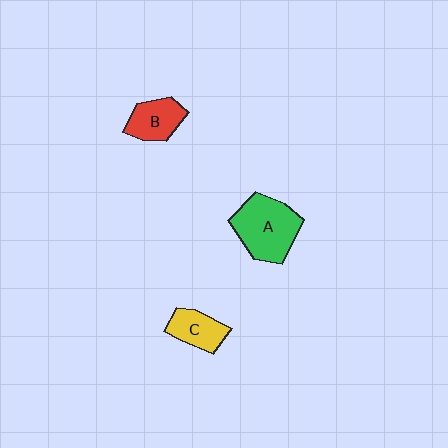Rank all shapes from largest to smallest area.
From largest to smallest: A (green), B (red), C (yellow).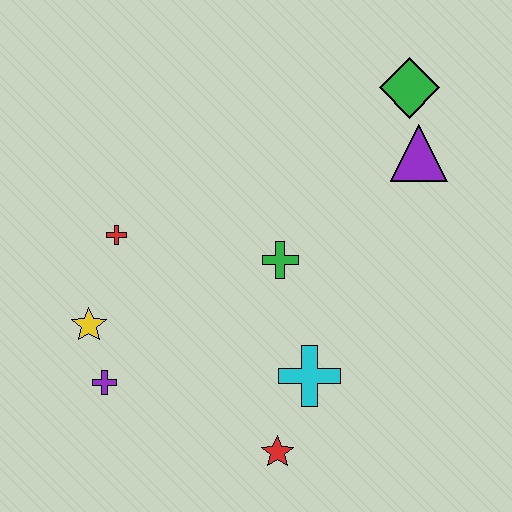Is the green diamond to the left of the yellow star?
No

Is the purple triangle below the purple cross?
No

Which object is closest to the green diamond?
The purple triangle is closest to the green diamond.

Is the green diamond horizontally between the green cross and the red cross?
No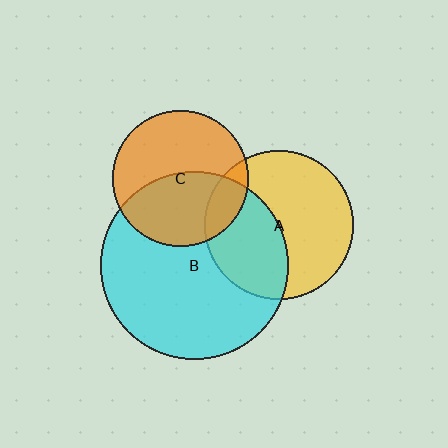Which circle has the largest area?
Circle B (cyan).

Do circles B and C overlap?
Yes.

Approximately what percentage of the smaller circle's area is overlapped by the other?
Approximately 50%.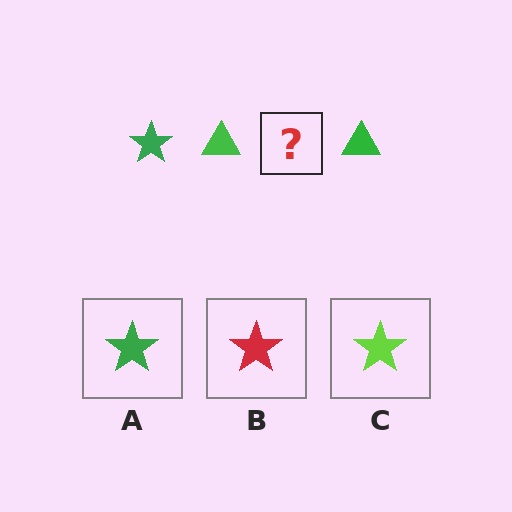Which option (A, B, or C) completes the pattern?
A.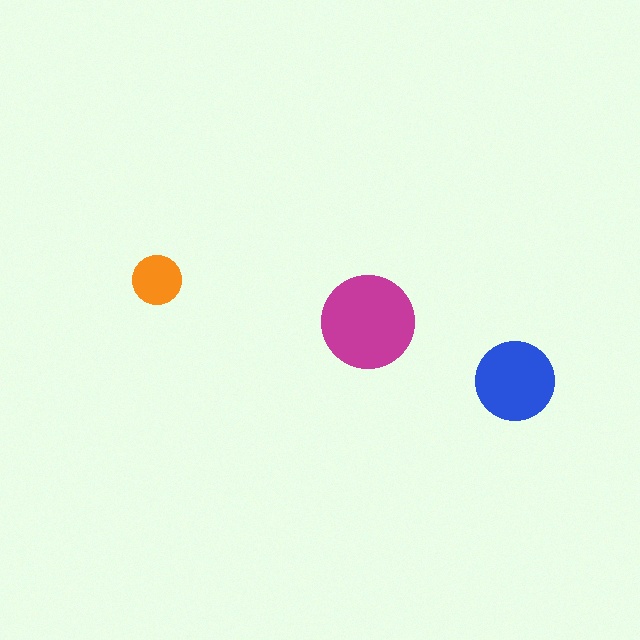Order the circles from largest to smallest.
the magenta one, the blue one, the orange one.